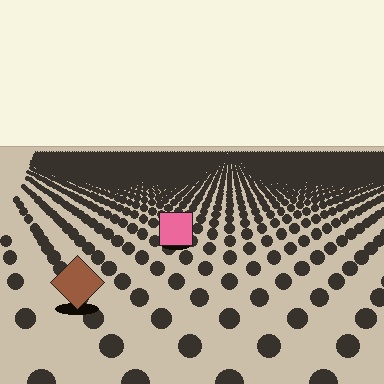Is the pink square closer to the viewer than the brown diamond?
No. The brown diamond is closer — you can tell from the texture gradient: the ground texture is coarser near it.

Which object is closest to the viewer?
The brown diamond is closest. The texture marks near it are larger and more spread out.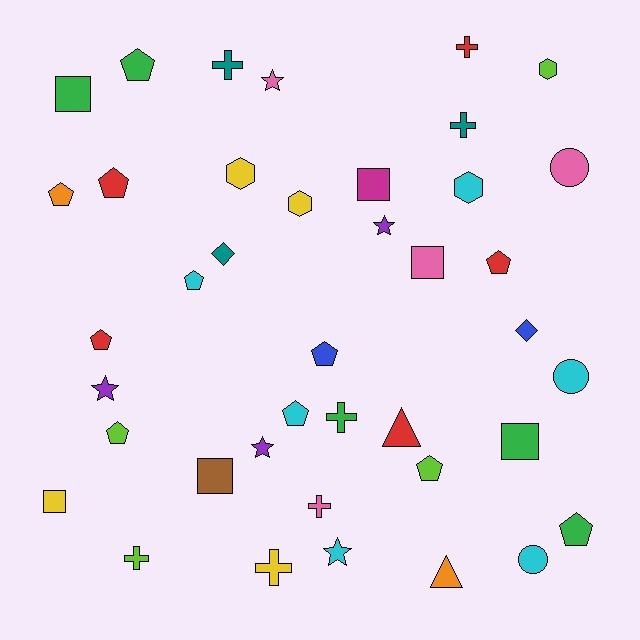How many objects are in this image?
There are 40 objects.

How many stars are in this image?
There are 5 stars.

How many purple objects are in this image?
There are 3 purple objects.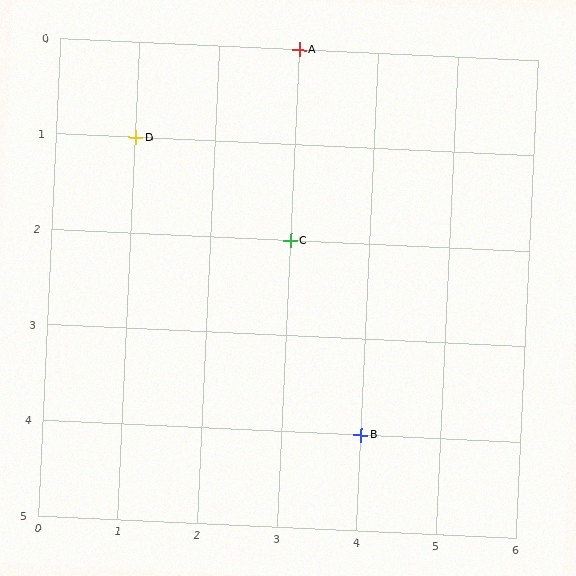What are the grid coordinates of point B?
Point B is at grid coordinates (4, 4).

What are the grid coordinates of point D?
Point D is at grid coordinates (1, 1).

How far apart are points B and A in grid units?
Points B and A are 1 column and 4 rows apart (about 4.1 grid units diagonally).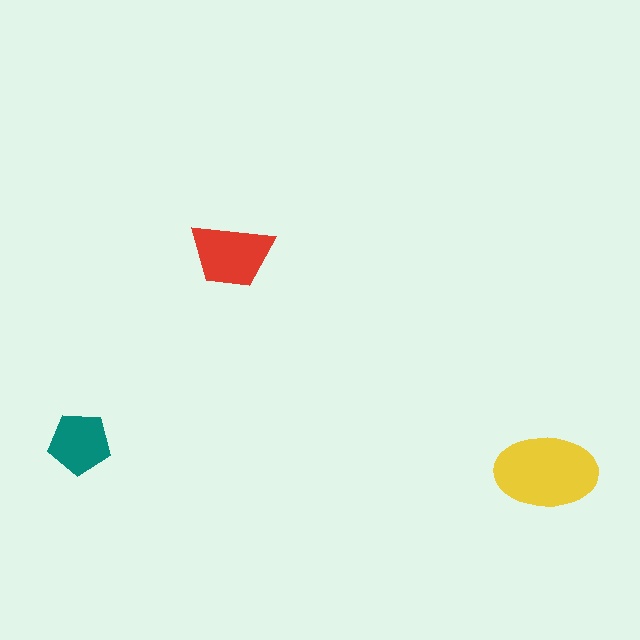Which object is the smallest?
The teal pentagon.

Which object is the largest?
The yellow ellipse.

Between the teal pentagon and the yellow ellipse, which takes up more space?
The yellow ellipse.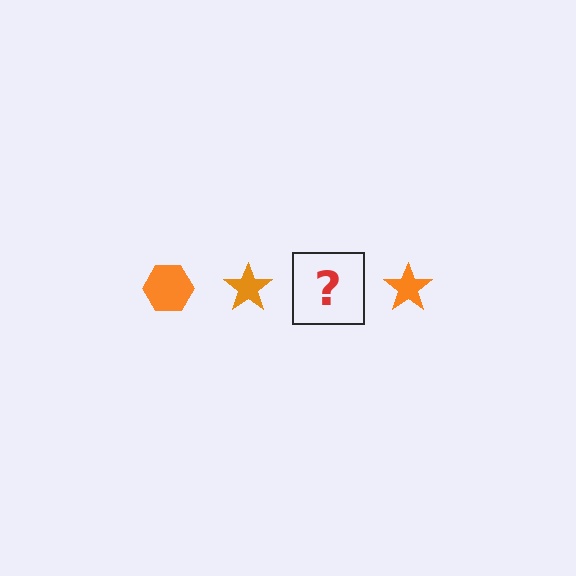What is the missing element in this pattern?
The missing element is an orange hexagon.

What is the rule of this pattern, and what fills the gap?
The rule is that the pattern cycles through hexagon, star shapes in orange. The gap should be filled with an orange hexagon.